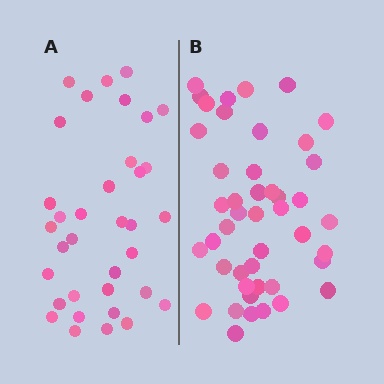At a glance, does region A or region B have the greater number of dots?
Region B (the right region) has more dots.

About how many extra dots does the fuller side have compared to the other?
Region B has roughly 10 or so more dots than region A.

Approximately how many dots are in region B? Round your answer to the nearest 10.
About 40 dots. (The exact count is 45, which rounds to 40.)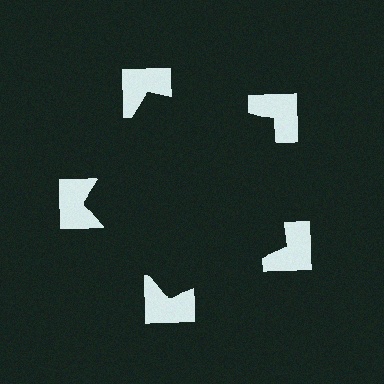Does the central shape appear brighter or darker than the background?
It typically appears slightly darker than the background, even though no actual brightness change is drawn.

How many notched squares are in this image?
There are 5 — one at each vertex of the illusory pentagon.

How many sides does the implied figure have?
5 sides.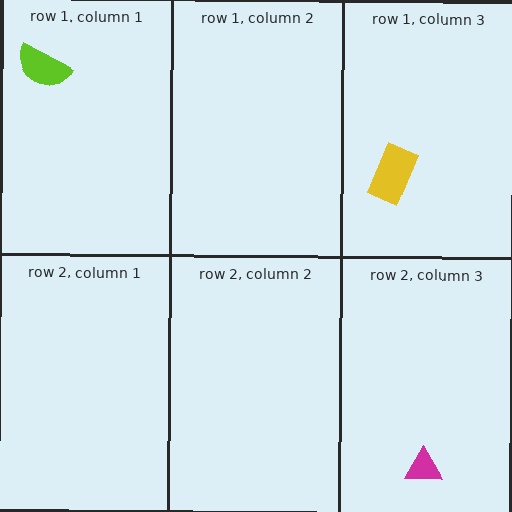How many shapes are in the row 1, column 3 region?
1.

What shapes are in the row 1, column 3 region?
The yellow rectangle.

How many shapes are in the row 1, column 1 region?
1.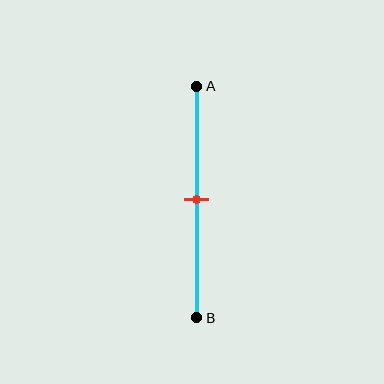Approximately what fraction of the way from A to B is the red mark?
The red mark is approximately 50% of the way from A to B.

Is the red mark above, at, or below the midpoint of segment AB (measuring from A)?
The red mark is approximately at the midpoint of segment AB.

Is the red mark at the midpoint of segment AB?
Yes, the mark is approximately at the midpoint.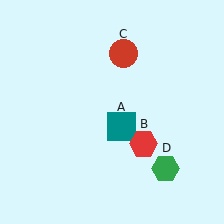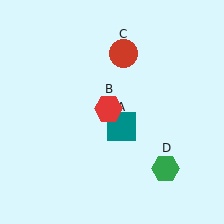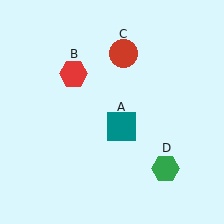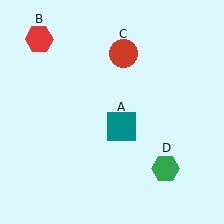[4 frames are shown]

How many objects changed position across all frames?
1 object changed position: red hexagon (object B).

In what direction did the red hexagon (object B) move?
The red hexagon (object B) moved up and to the left.